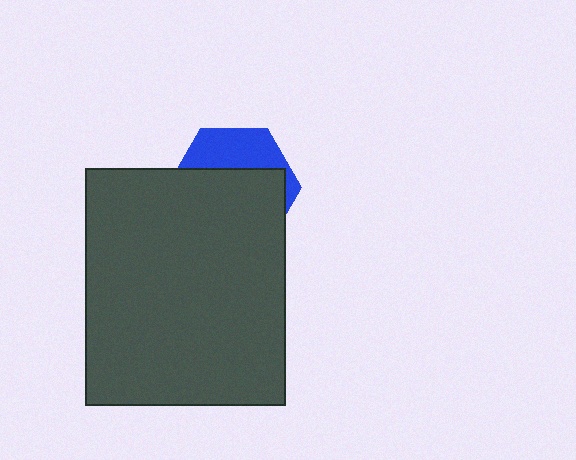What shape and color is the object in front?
The object in front is a dark gray rectangle.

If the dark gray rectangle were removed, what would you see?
You would see the complete blue hexagon.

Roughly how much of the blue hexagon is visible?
A small part of it is visible (roughly 33%).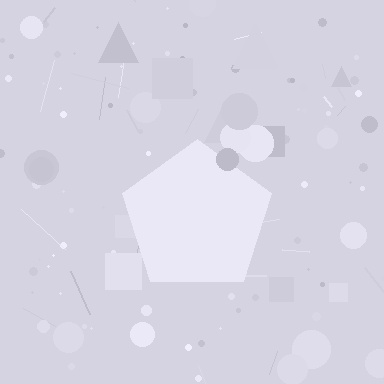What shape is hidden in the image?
A pentagon is hidden in the image.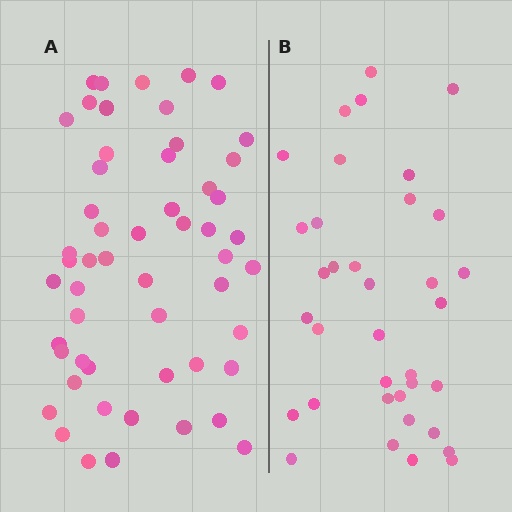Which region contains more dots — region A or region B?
Region A (the left region) has more dots.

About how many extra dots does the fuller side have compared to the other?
Region A has approximately 20 more dots than region B.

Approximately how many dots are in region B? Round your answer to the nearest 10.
About 40 dots. (The exact count is 36, which rounds to 40.)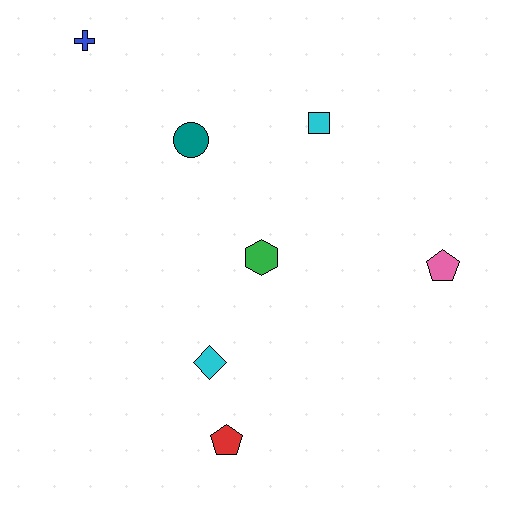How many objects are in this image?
There are 7 objects.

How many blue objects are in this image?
There is 1 blue object.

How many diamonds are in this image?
There is 1 diamond.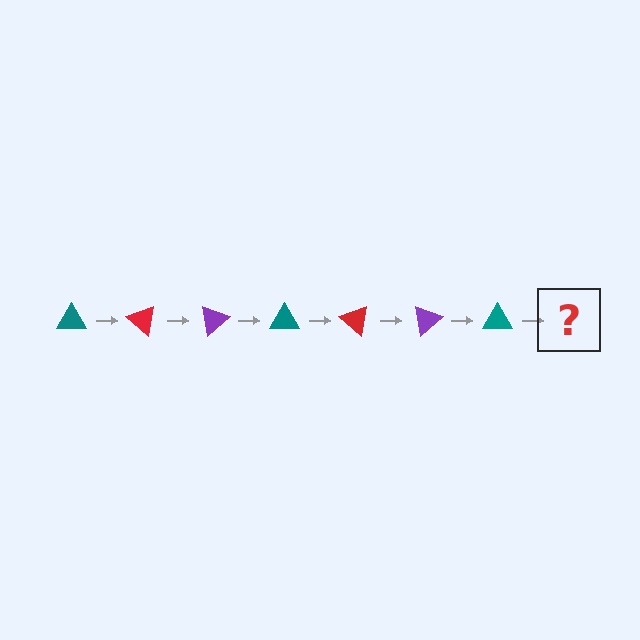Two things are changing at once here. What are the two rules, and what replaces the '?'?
The two rules are that it rotates 40 degrees each step and the color cycles through teal, red, and purple. The '?' should be a red triangle, rotated 280 degrees from the start.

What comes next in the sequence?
The next element should be a red triangle, rotated 280 degrees from the start.